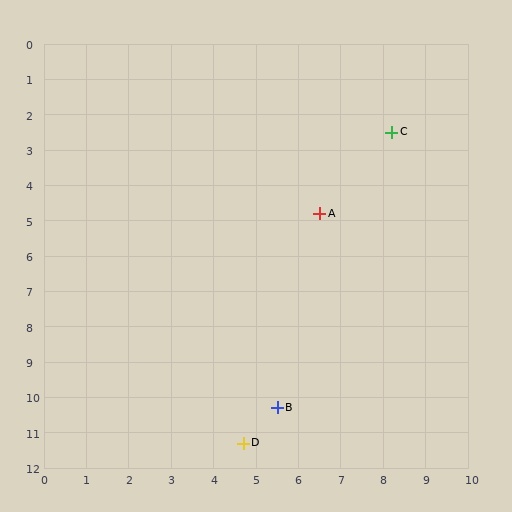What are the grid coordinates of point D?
Point D is at approximately (4.7, 11.3).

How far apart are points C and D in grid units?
Points C and D are about 9.5 grid units apart.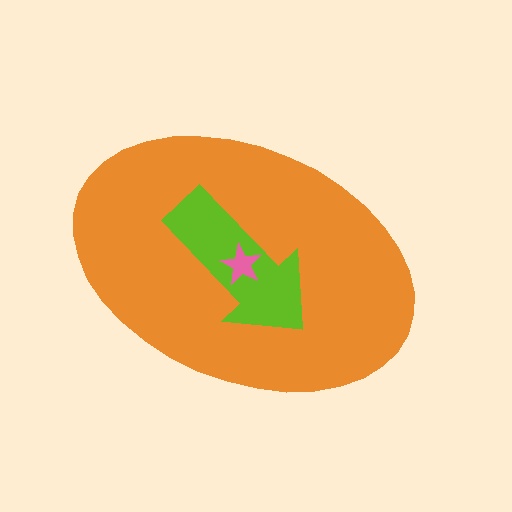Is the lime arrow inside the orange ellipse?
Yes.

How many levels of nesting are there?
3.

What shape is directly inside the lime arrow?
The pink star.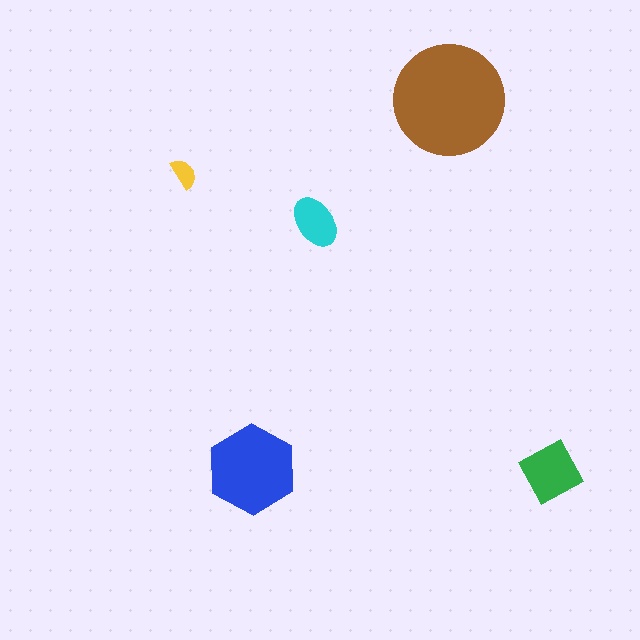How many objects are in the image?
There are 5 objects in the image.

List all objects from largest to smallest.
The brown circle, the blue hexagon, the green square, the cyan ellipse, the yellow semicircle.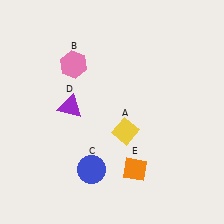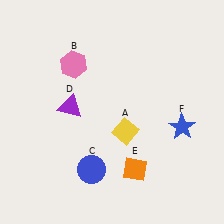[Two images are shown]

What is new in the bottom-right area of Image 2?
A blue star (F) was added in the bottom-right area of Image 2.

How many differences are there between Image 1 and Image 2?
There is 1 difference between the two images.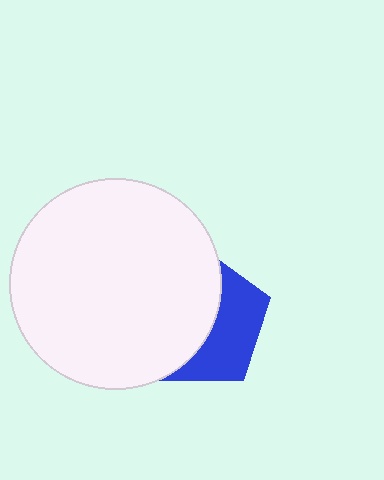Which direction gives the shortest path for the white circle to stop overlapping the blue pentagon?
Moving left gives the shortest separation.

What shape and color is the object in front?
The object in front is a white circle.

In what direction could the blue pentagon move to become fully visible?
The blue pentagon could move right. That would shift it out from behind the white circle entirely.